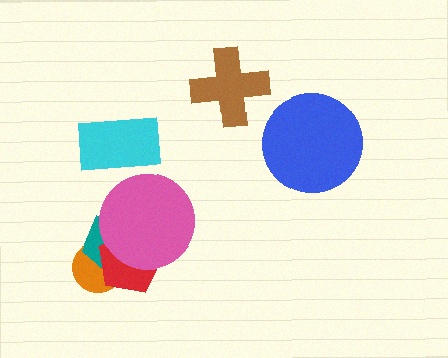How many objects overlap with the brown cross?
0 objects overlap with the brown cross.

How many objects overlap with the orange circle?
2 objects overlap with the orange circle.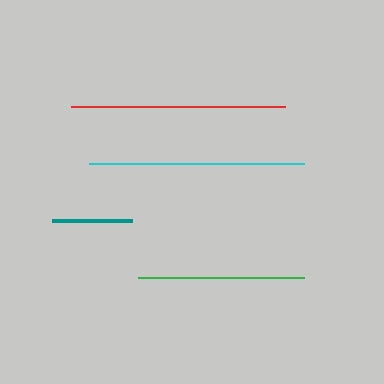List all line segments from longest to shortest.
From longest to shortest: red, cyan, green, teal.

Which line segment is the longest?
The red line is the longest at approximately 215 pixels.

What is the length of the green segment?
The green segment is approximately 166 pixels long.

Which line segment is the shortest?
The teal line is the shortest at approximately 80 pixels.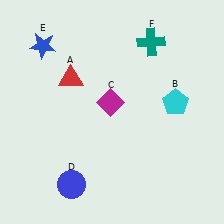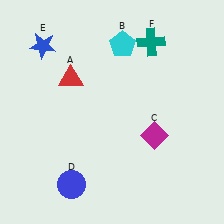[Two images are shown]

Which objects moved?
The objects that moved are: the cyan pentagon (B), the magenta diamond (C).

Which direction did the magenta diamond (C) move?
The magenta diamond (C) moved right.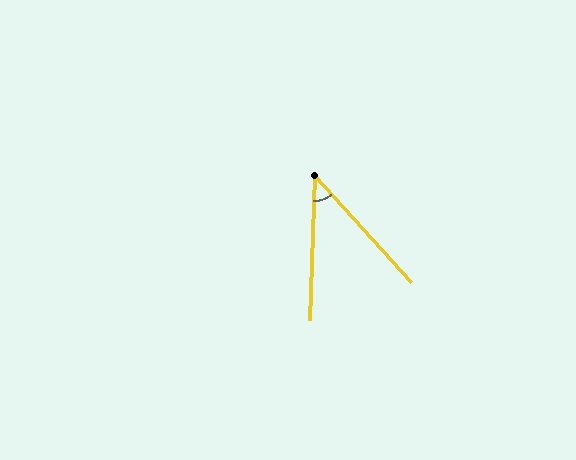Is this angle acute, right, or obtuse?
It is acute.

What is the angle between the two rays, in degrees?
Approximately 44 degrees.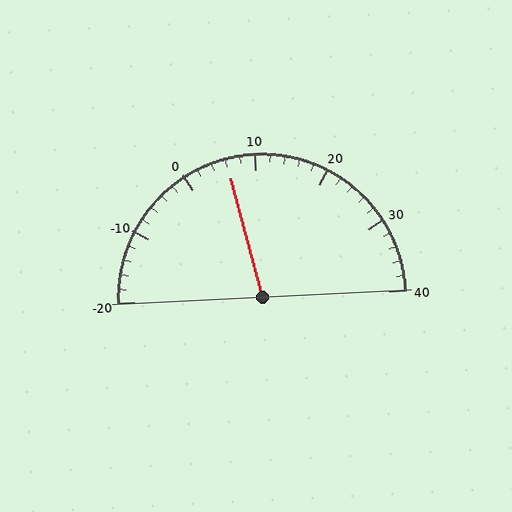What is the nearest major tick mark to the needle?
The nearest major tick mark is 10.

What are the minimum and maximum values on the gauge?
The gauge ranges from -20 to 40.